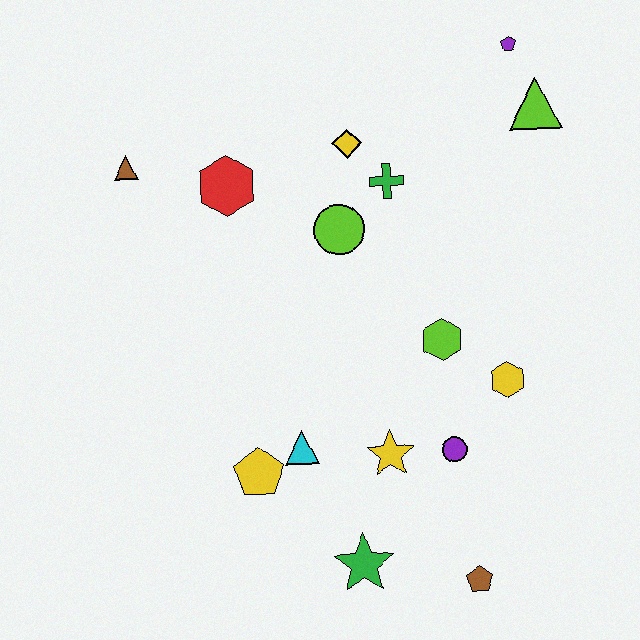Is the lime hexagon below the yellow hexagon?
No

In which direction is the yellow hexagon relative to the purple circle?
The yellow hexagon is above the purple circle.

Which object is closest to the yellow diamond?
The green cross is closest to the yellow diamond.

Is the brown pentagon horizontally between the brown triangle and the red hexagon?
No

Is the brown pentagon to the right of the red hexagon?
Yes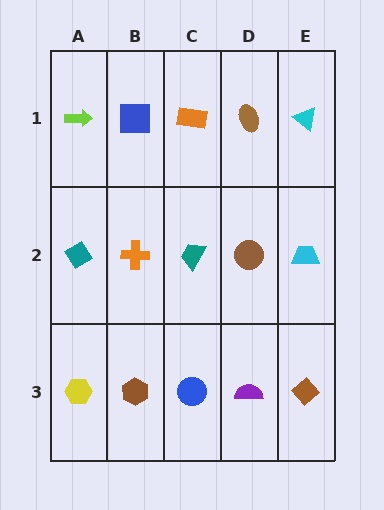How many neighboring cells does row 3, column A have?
2.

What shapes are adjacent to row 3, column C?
A teal trapezoid (row 2, column C), a brown hexagon (row 3, column B), a purple semicircle (row 3, column D).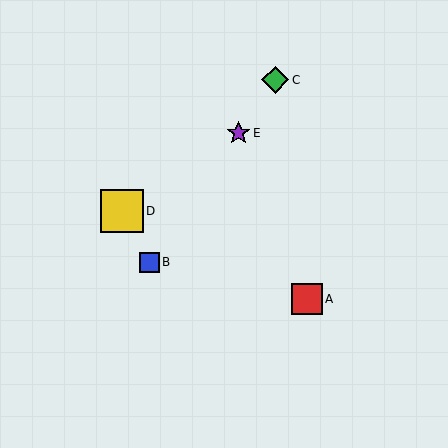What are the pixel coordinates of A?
Object A is at (307, 299).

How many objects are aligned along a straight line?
3 objects (B, C, E) are aligned along a straight line.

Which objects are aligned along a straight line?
Objects B, C, E are aligned along a straight line.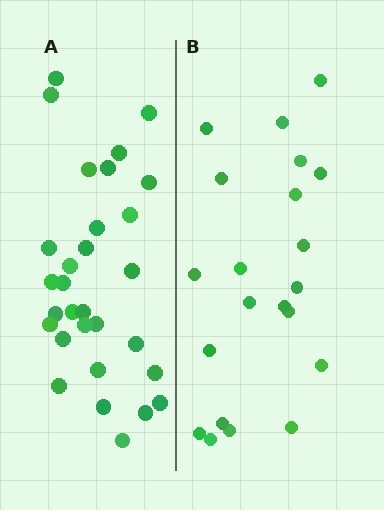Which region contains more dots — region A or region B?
Region A (the left region) has more dots.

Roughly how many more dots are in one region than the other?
Region A has roughly 8 or so more dots than region B.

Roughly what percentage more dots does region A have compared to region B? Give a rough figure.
About 45% more.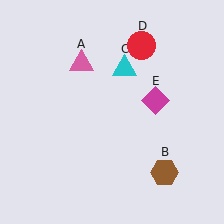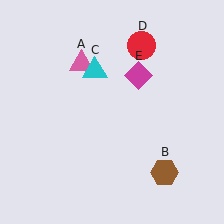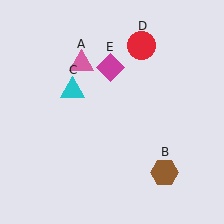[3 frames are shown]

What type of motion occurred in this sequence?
The cyan triangle (object C), magenta diamond (object E) rotated counterclockwise around the center of the scene.